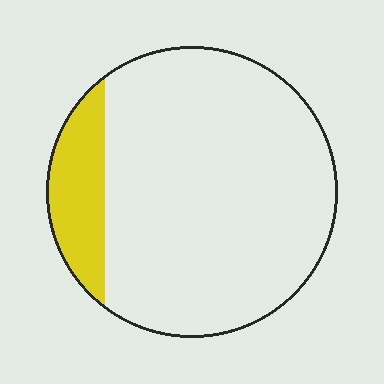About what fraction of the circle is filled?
About one eighth (1/8).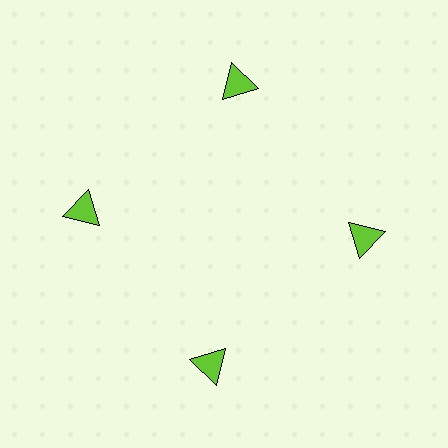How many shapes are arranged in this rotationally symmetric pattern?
There are 4 shapes, arranged in 4 groups of 1.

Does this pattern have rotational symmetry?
Yes, this pattern has 4-fold rotational symmetry. It looks the same after rotating 90 degrees around the center.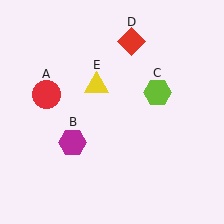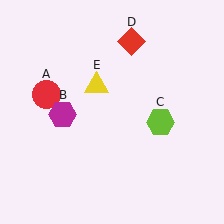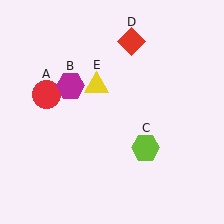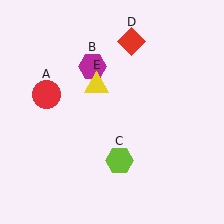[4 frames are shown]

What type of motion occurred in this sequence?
The magenta hexagon (object B), lime hexagon (object C) rotated clockwise around the center of the scene.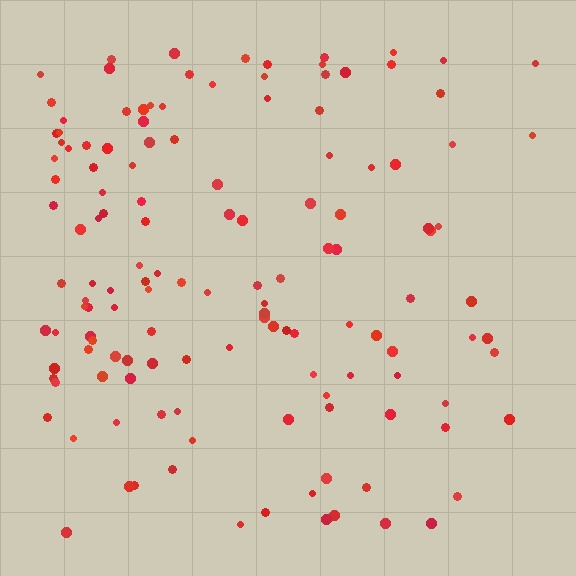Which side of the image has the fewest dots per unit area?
The right.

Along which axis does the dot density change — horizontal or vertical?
Horizontal.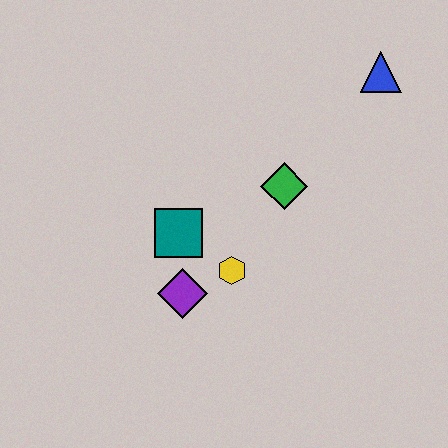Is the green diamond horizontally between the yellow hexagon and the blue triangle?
Yes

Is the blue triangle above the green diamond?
Yes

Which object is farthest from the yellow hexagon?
The blue triangle is farthest from the yellow hexagon.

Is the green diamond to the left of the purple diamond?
No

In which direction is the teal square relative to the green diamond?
The teal square is to the left of the green diamond.